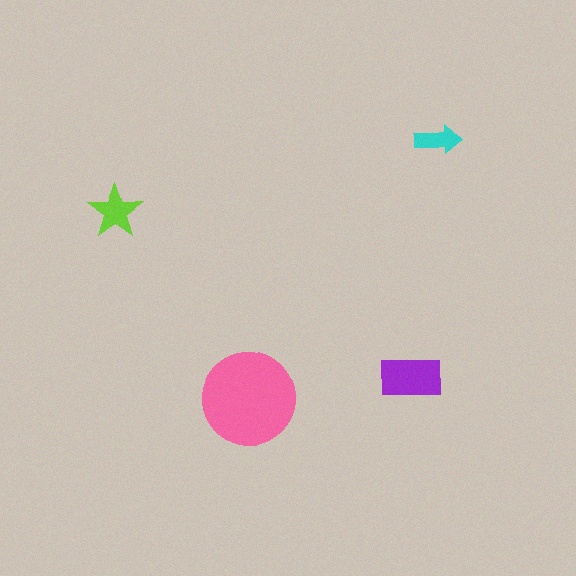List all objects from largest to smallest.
The pink circle, the purple rectangle, the lime star, the cyan arrow.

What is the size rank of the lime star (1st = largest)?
3rd.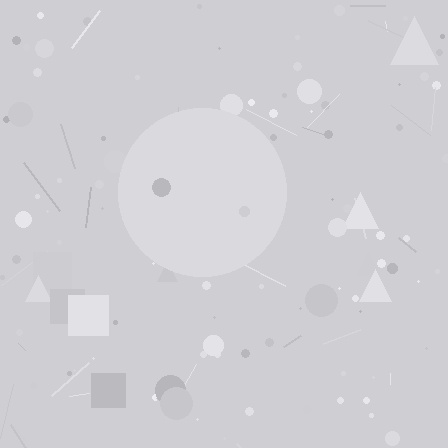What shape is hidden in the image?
A circle is hidden in the image.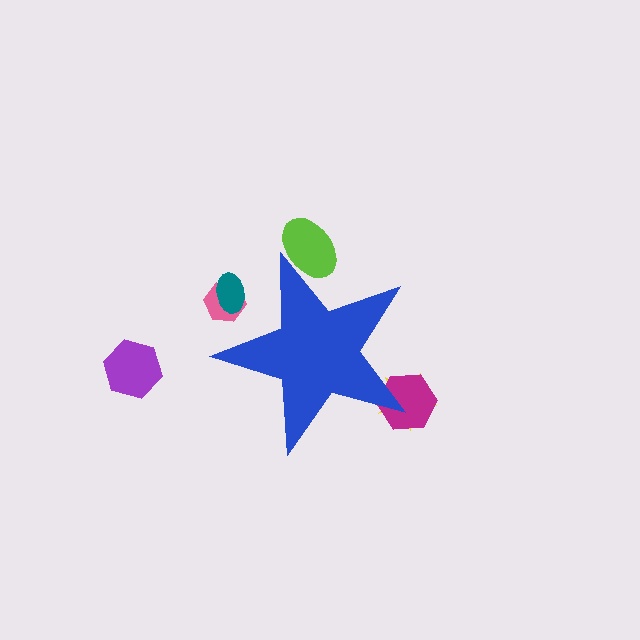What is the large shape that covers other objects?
A blue star.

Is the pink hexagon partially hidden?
Yes, the pink hexagon is partially hidden behind the blue star.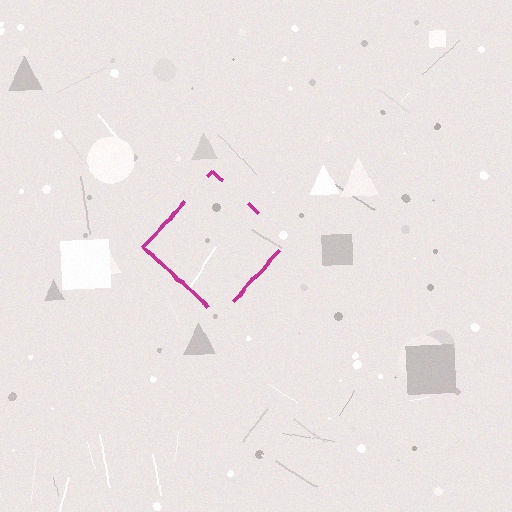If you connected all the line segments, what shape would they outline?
They would outline a diamond.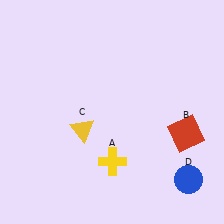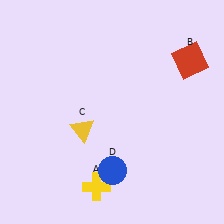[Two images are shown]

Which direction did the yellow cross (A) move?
The yellow cross (A) moved down.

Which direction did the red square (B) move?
The red square (B) moved up.